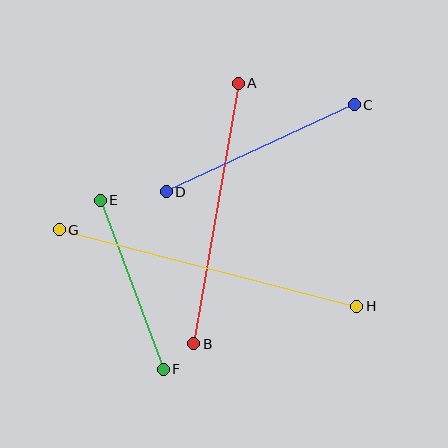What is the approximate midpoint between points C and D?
The midpoint is at approximately (260, 148) pixels.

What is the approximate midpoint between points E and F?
The midpoint is at approximately (132, 285) pixels.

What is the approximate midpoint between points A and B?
The midpoint is at approximately (216, 213) pixels.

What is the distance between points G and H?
The distance is approximately 308 pixels.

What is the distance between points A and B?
The distance is approximately 264 pixels.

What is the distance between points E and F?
The distance is approximately 180 pixels.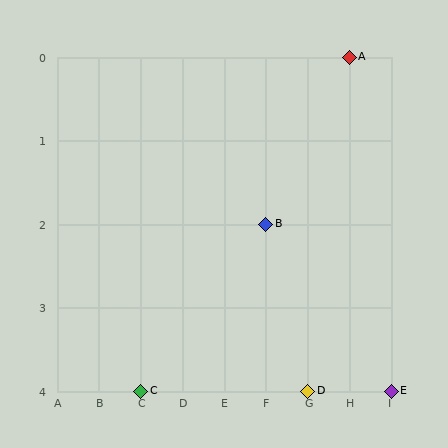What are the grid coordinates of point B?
Point B is at grid coordinates (F, 2).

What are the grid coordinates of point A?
Point A is at grid coordinates (H, 0).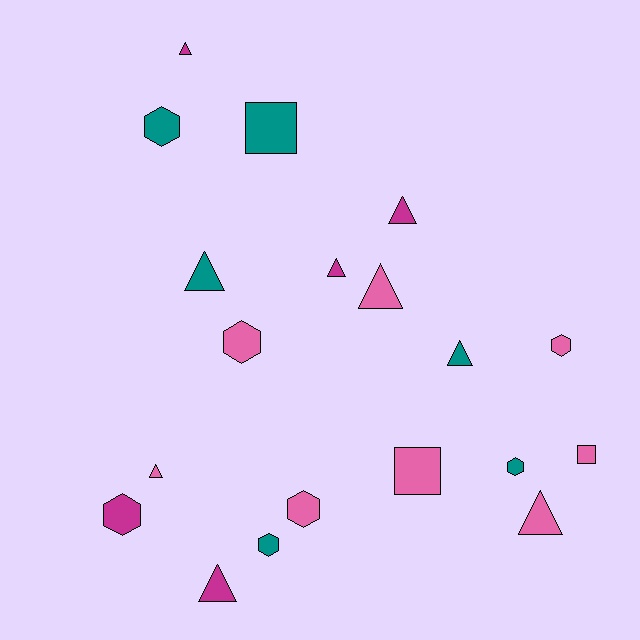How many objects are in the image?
There are 19 objects.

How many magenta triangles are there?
There are 4 magenta triangles.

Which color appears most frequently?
Pink, with 8 objects.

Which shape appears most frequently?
Triangle, with 9 objects.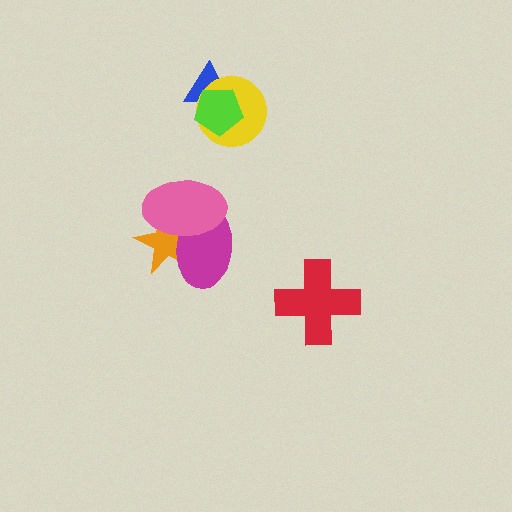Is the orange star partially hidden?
Yes, it is partially covered by another shape.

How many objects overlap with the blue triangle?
2 objects overlap with the blue triangle.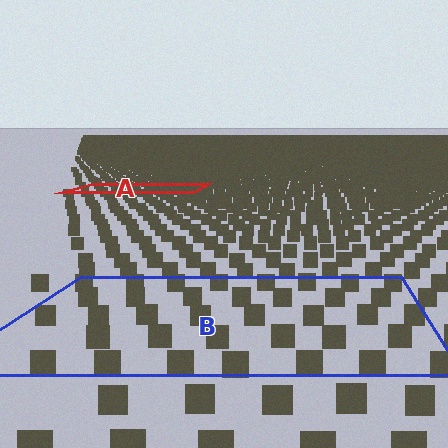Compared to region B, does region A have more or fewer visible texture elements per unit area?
Region A has more texture elements per unit area — they are packed more densely because it is farther away.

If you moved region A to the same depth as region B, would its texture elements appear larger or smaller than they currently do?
They would appear larger. At a closer depth, the same texture elements are projected at a bigger on-screen size.